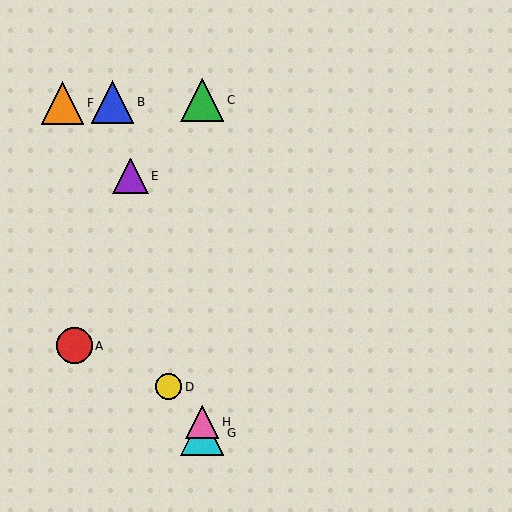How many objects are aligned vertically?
3 objects (C, G, H) are aligned vertically.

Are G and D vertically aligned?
No, G is at x≈202 and D is at x≈169.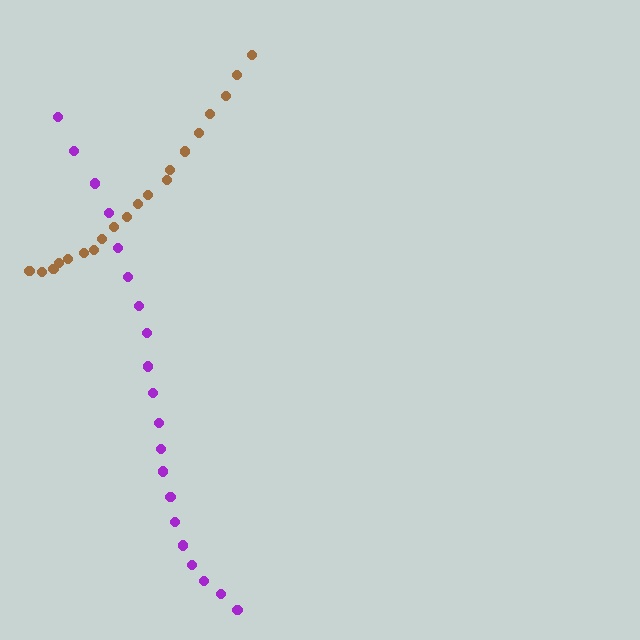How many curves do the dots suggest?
There are 2 distinct paths.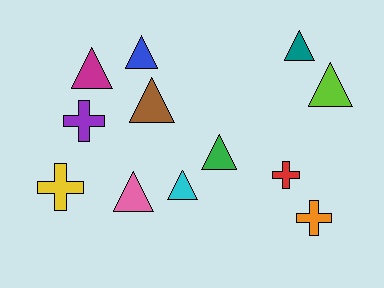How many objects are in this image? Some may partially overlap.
There are 12 objects.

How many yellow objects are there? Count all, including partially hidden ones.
There is 1 yellow object.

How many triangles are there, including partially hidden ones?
There are 8 triangles.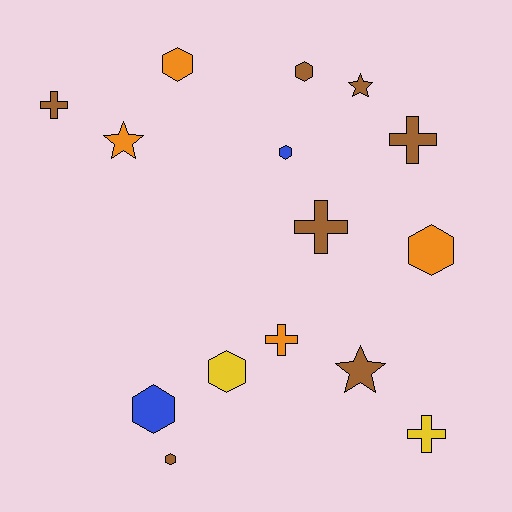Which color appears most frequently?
Brown, with 7 objects.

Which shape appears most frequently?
Hexagon, with 7 objects.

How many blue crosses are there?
There are no blue crosses.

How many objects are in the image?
There are 15 objects.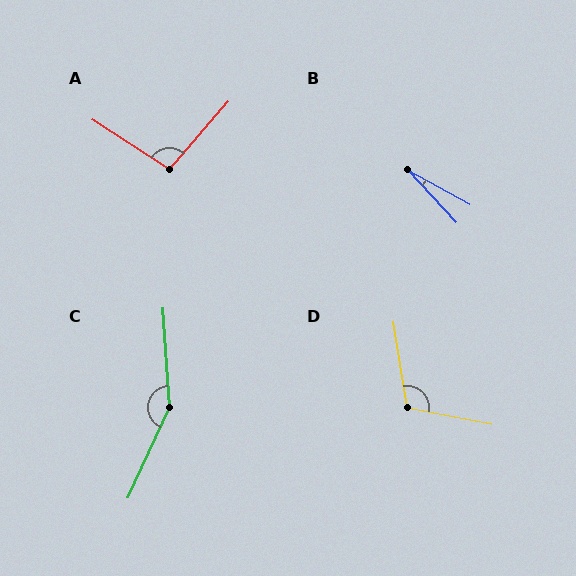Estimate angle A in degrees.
Approximately 98 degrees.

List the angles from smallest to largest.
B (19°), A (98°), D (110°), C (151°).